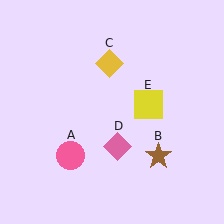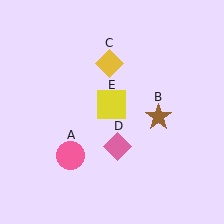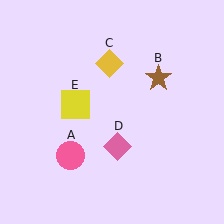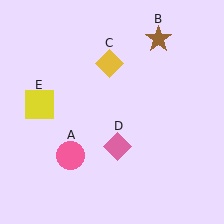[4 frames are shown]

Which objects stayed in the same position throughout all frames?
Pink circle (object A) and yellow diamond (object C) and pink diamond (object D) remained stationary.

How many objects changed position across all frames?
2 objects changed position: brown star (object B), yellow square (object E).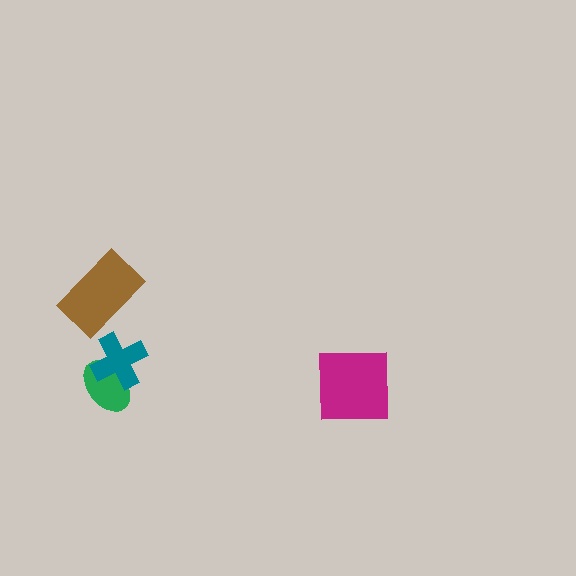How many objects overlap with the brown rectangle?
0 objects overlap with the brown rectangle.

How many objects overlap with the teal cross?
1 object overlaps with the teal cross.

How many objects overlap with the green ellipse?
1 object overlaps with the green ellipse.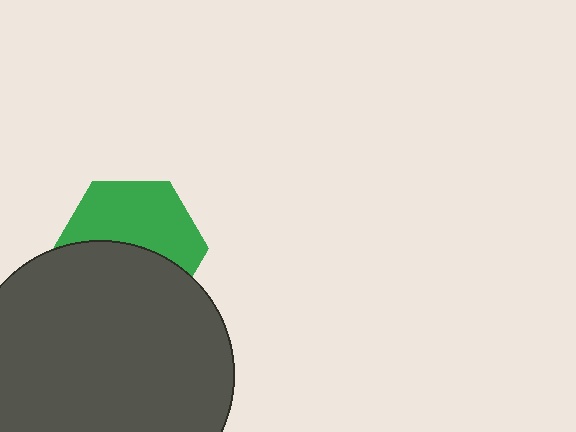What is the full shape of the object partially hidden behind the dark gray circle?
The partially hidden object is a green hexagon.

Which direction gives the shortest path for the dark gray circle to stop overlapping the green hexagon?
Moving down gives the shortest separation.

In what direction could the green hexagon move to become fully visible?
The green hexagon could move up. That would shift it out from behind the dark gray circle entirely.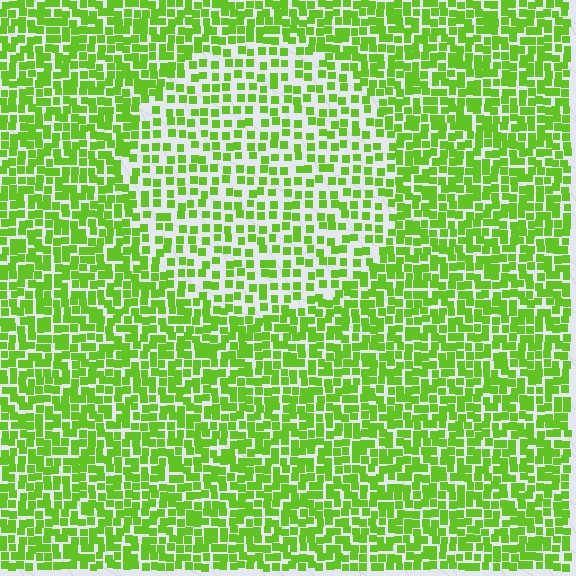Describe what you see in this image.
The image contains small lime elements arranged at two different densities. A circle-shaped region is visible where the elements are less densely packed than the surrounding area.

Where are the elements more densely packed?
The elements are more densely packed outside the circle boundary.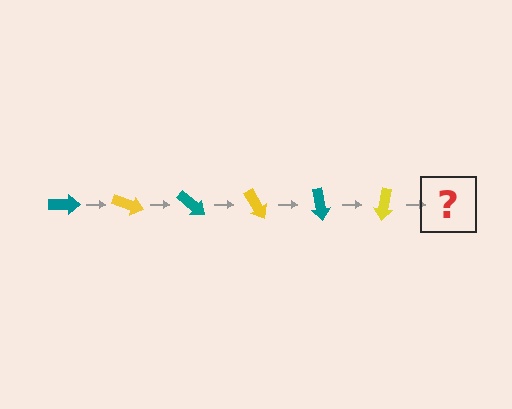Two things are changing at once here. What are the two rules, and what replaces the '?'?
The two rules are that it rotates 20 degrees each step and the color cycles through teal and yellow. The '?' should be a teal arrow, rotated 120 degrees from the start.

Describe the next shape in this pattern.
It should be a teal arrow, rotated 120 degrees from the start.